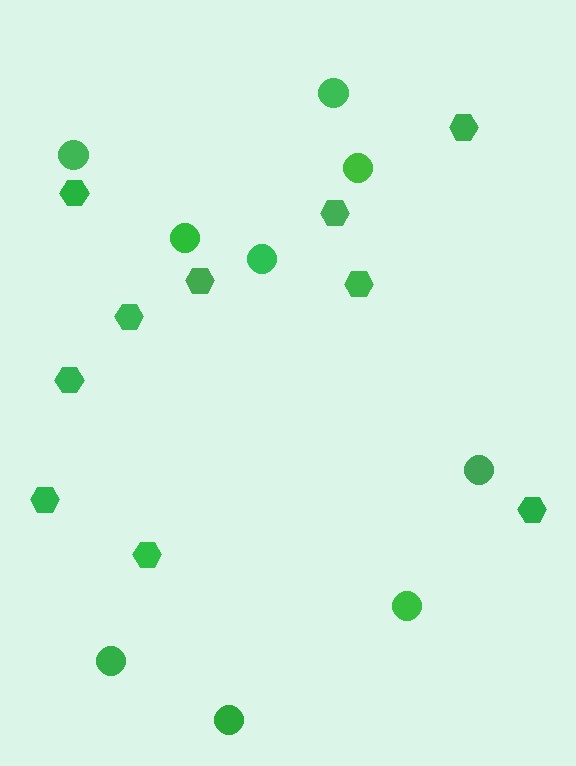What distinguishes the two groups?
There are 2 groups: one group of circles (9) and one group of hexagons (10).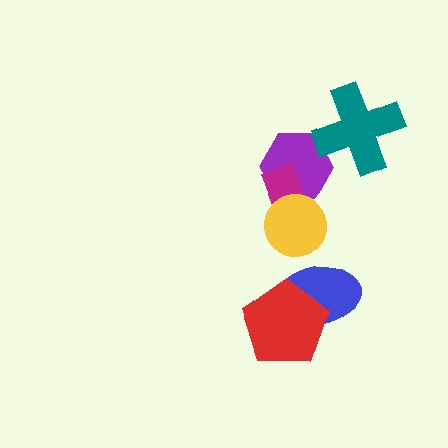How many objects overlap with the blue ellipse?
1 object overlaps with the blue ellipse.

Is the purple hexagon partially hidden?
Yes, it is partially covered by another shape.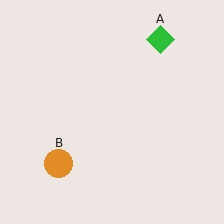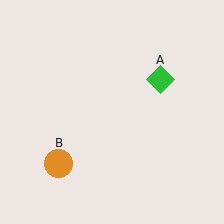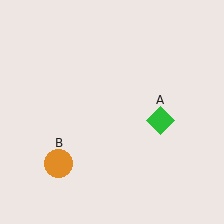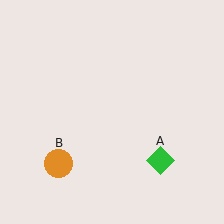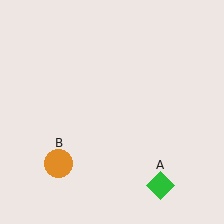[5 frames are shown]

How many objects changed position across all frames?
1 object changed position: green diamond (object A).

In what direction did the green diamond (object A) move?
The green diamond (object A) moved down.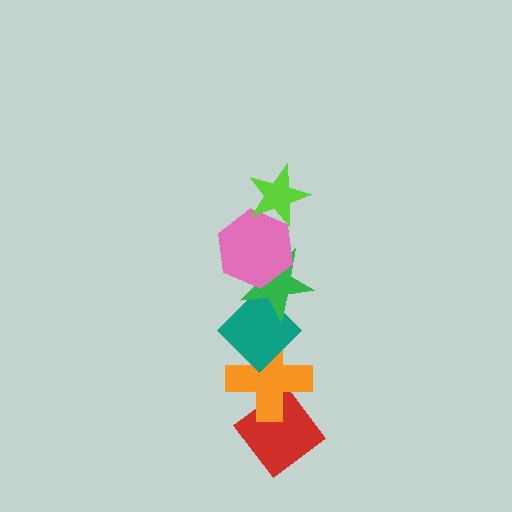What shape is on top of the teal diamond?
The green star is on top of the teal diamond.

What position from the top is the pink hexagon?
The pink hexagon is 2nd from the top.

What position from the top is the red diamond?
The red diamond is 6th from the top.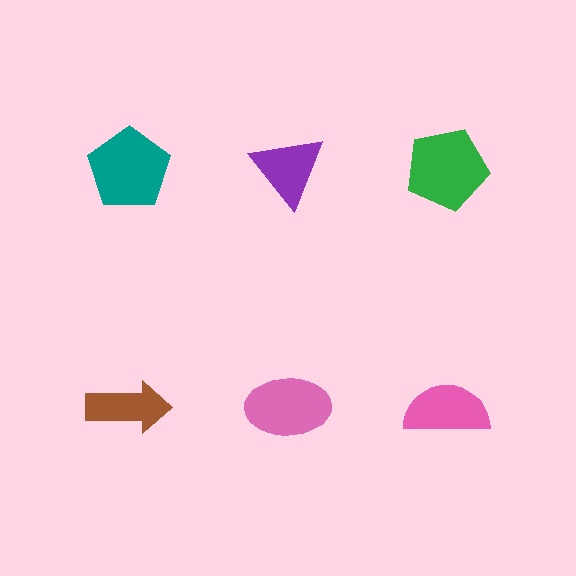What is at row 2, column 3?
A pink semicircle.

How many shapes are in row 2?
3 shapes.